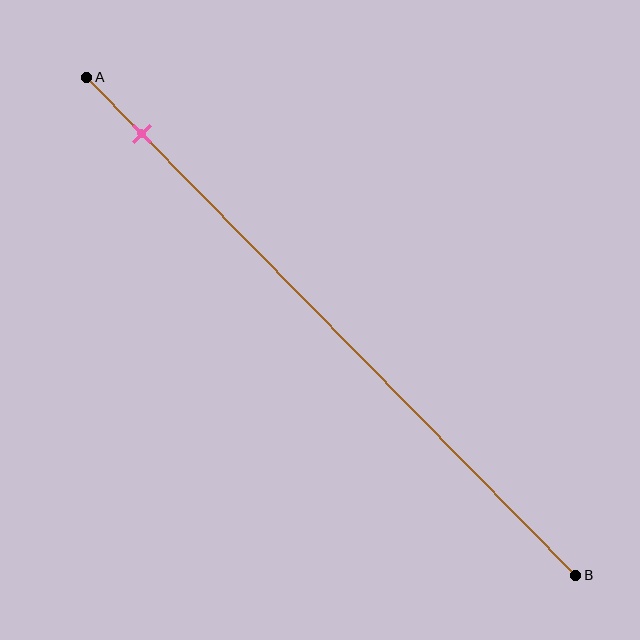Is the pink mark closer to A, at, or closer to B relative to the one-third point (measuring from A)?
The pink mark is closer to point A than the one-third point of segment AB.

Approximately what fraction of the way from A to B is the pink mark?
The pink mark is approximately 10% of the way from A to B.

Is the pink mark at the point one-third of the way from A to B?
No, the mark is at about 10% from A, not at the 33% one-third point.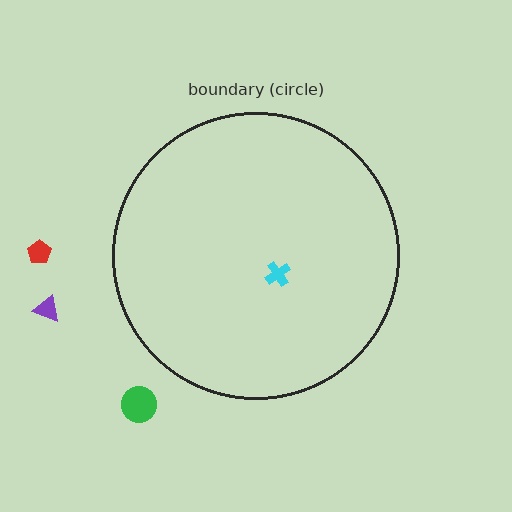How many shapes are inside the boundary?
1 inside, 3 outside.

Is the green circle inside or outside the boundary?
Outside.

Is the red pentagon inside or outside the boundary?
Outside.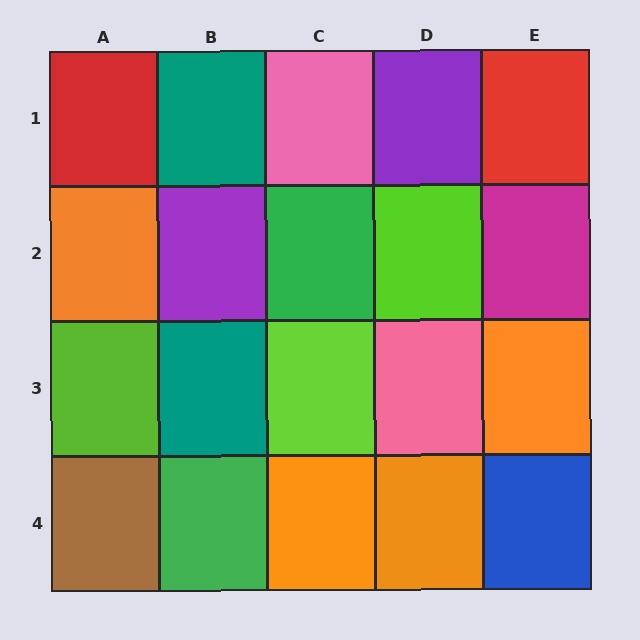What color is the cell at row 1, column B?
Teal.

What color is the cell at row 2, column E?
Magenta.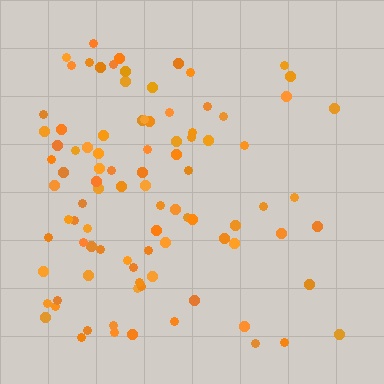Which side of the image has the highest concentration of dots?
The left.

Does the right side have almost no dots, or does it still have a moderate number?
Still a moderate number, just noticeably fewer than the left.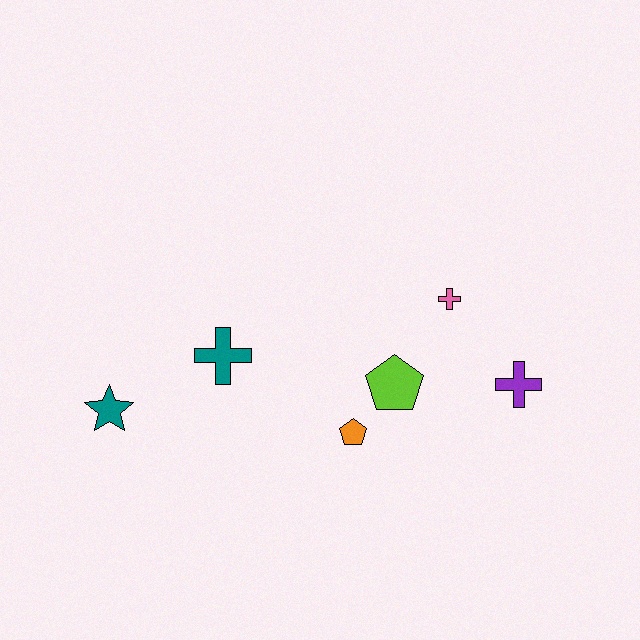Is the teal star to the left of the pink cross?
Yes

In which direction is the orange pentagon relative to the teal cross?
The orange pentagon is to the right of the teal cross.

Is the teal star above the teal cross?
No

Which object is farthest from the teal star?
The purple cross is farthest from the teal star.